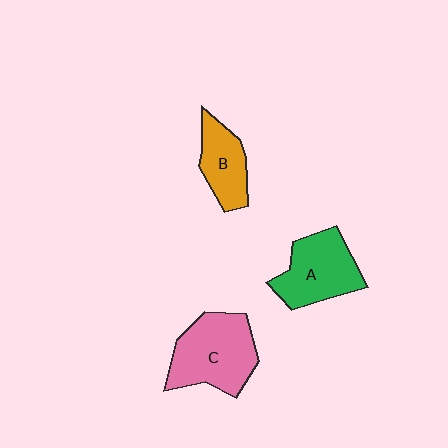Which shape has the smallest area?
Shape B (orange).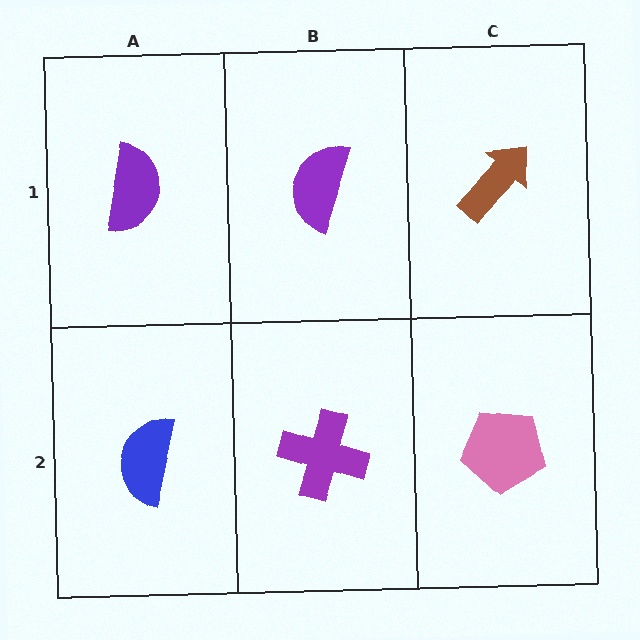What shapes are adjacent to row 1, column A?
A blue semicircle (row 2, column A), a purple semicircle (row 1, column B).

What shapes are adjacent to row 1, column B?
A purple cross (row 2, column B), a purple semicircle (row 1, column A), a brown arrow (row 1, column C).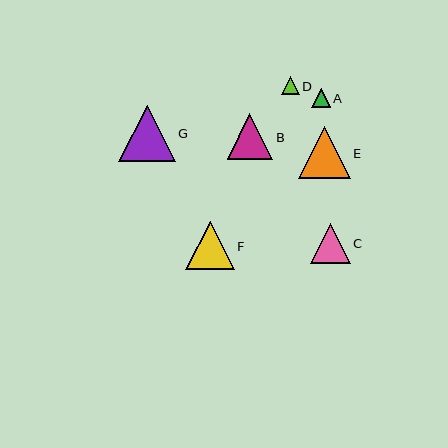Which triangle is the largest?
Triangle G is the largest with a size of approximately 56 pixels.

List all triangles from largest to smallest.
From largest to smallest: G, E, F, B, C, A, D.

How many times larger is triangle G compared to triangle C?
Triangle G is approximately 1.4 times the size of triangle C.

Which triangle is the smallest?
Triangle D is the smallest with a size of approximately 18 pixels.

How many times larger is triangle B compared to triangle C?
Triangle B is approximately 1.2 times the size of triangle C.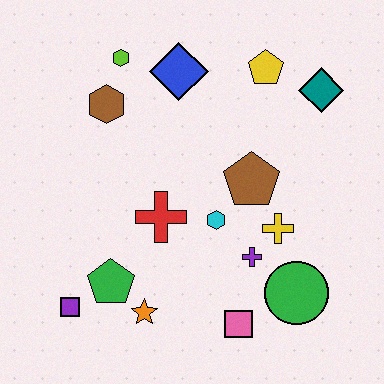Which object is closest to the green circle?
The purple cross is closest to the green circle.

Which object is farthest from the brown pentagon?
The purple square is farthest from the brown pentagon.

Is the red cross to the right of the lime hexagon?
Yes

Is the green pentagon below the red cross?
Yes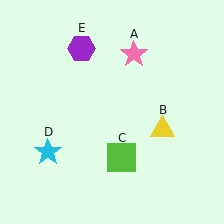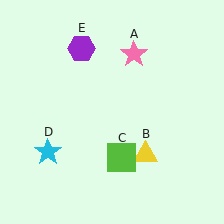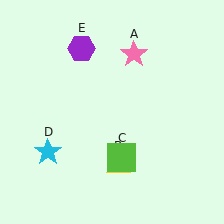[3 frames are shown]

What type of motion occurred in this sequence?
The yellow triangle (object B) rotated clockwise around the center of the scene.